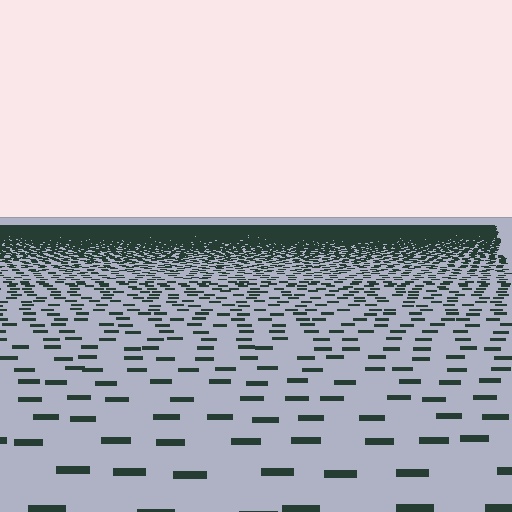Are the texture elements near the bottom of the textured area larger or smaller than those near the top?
Larger. Near the bottom, elements are closer to the viewer and appear at a bigger on-screen size.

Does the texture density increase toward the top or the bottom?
Density increases toward the top.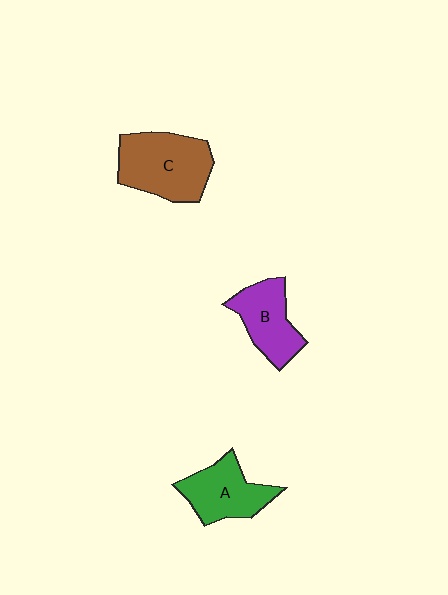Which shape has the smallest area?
Shape B (purple).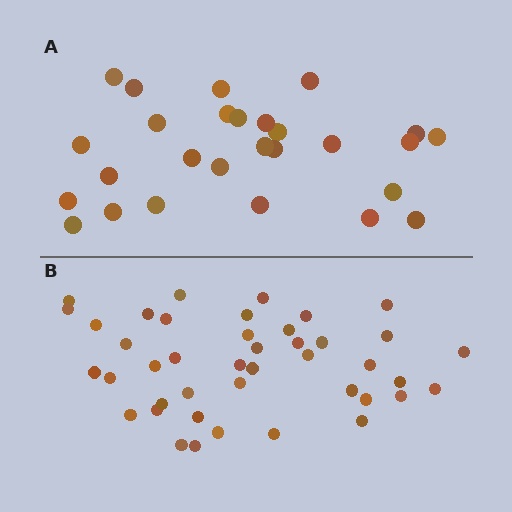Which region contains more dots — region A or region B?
Region B (the bottom region) has more dots.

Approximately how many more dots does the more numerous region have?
Region B has approximately 15 more dots than region A.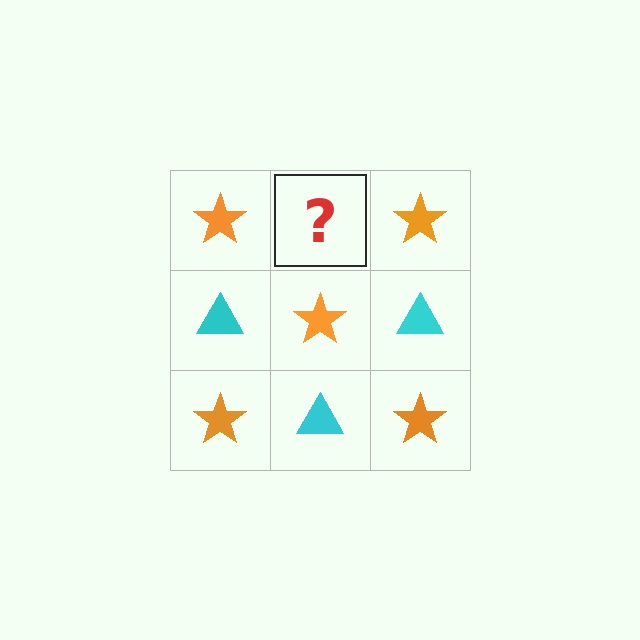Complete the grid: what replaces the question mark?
The question mark should be replaced with a cyan triangle.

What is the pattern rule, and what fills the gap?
The rule is that it alternates orange star and cyan triangle in a checkerboard pattern. The gap should be filled with a cyan triangle.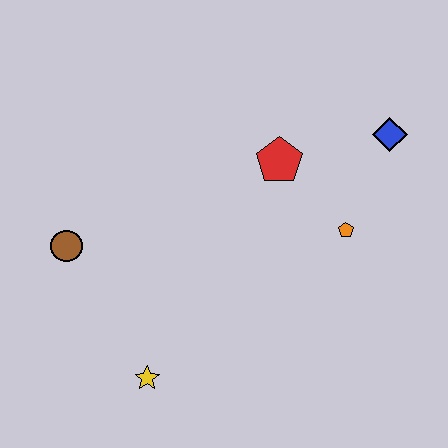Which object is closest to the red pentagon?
The orange pentagon is closest to the red pentagon.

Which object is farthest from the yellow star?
The blue diamond is farthest from the yellow star.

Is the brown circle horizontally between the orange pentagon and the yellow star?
No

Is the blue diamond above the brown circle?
Yes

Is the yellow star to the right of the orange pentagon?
No